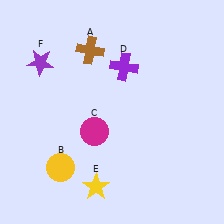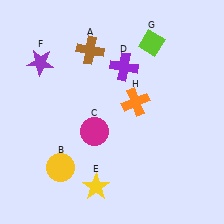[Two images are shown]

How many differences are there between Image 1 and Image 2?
There are 2 differences between the two images.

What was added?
A lime diamond (G), an orange cross (H) were added in Image 2.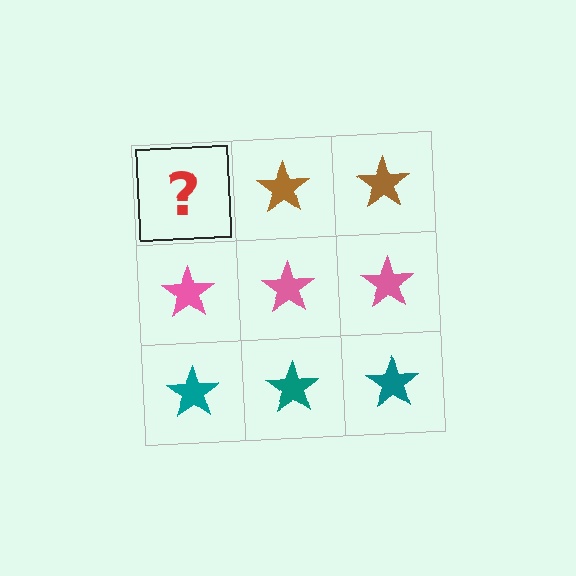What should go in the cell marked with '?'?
The missing cell should contain a brown star.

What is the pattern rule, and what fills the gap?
The rule is that each row has a consistent color. The gap should be filled with a brown star.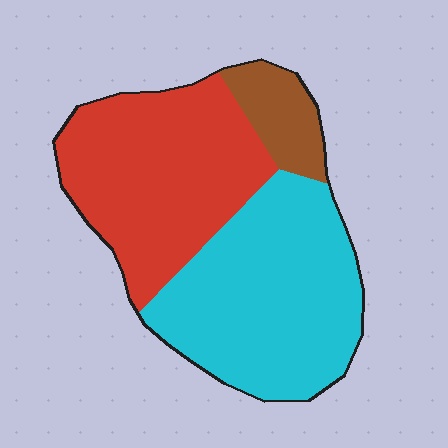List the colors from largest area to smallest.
From largest to smallest: cyan, red, brown.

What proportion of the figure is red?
Red takes up between a quarter and a half of the figure.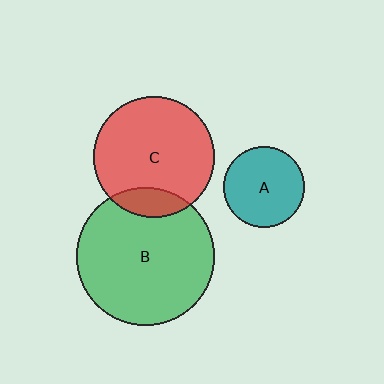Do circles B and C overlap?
Yes.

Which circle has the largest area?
Circle B (green).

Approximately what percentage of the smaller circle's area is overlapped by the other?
Approximately 15%.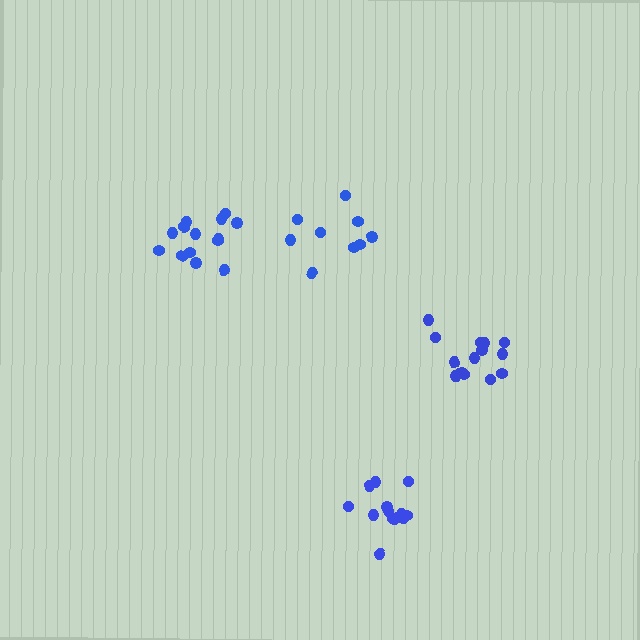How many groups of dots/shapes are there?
There are 4 groups.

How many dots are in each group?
Group 1: 14 dots, Group 2: 14 dots, Group 3: 14 dots, Group 4: 9 dots (51 total).